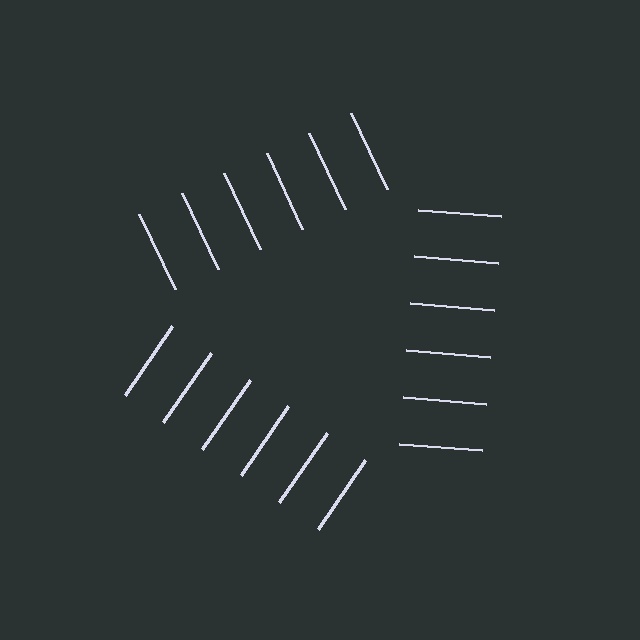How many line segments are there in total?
18 — 6 along each of the 3 edges.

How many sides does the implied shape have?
3 sides — the line-ends trace a triangle.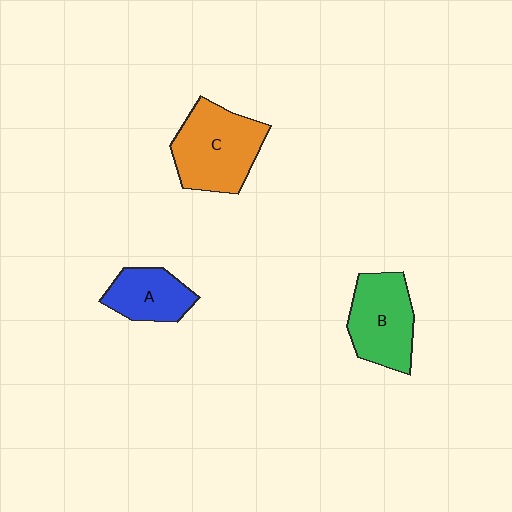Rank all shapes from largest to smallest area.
From largest to smallest: C (orange), B (green), A (blue).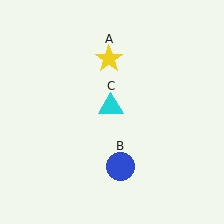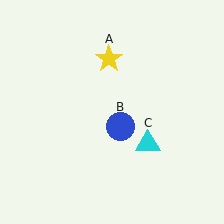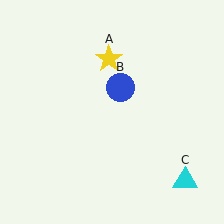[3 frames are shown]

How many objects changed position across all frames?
2 objects changed position: blue circle (object B), cyan triangle (object C).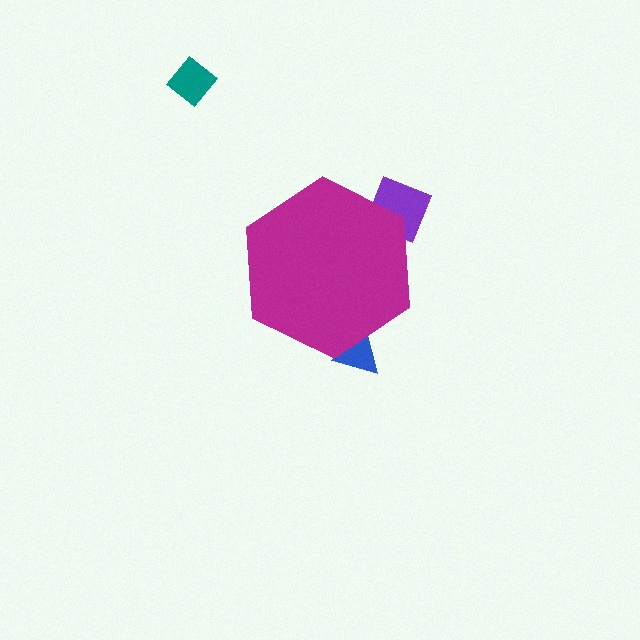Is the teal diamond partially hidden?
No, the teal diamond is fully visible.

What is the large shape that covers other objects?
A magenta hexagon.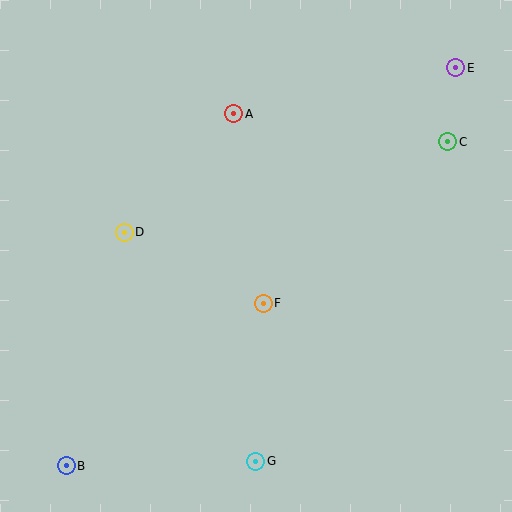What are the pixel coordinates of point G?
Point G is at (256, 461).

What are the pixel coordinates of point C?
Point C is at (448, 142).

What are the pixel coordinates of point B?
Point B is at (66, 466).